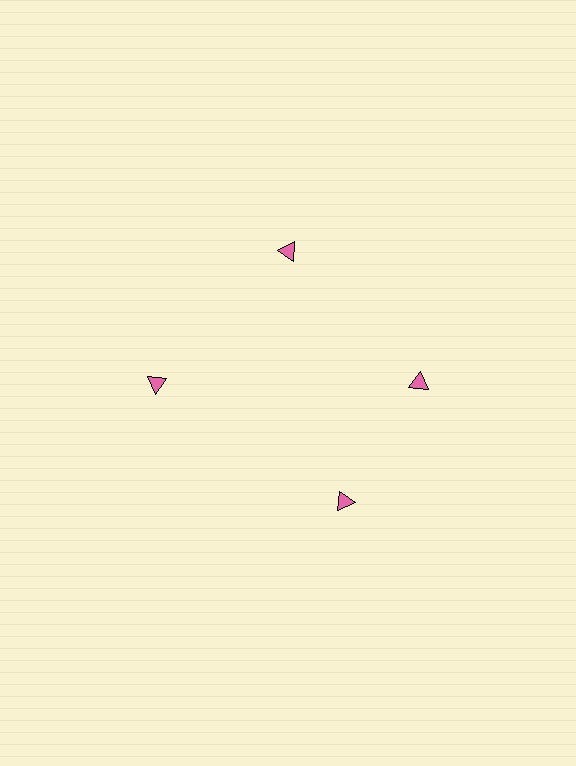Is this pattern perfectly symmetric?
No. The 4 pink triangles are arranged in a ring, but one element near the 6 o'clock position is rotated out of alignment along the ring, breaking the 4-fold rotational symmetry.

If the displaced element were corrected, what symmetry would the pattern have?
It would have 4-fold rotational symmetry — the pattern would map onto itself every 90 degrees.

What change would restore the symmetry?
The symmetry would be restored by rotating it back into even spacing with its neighbors so that all 4 triangles sit at equal angles and equal distance from the center.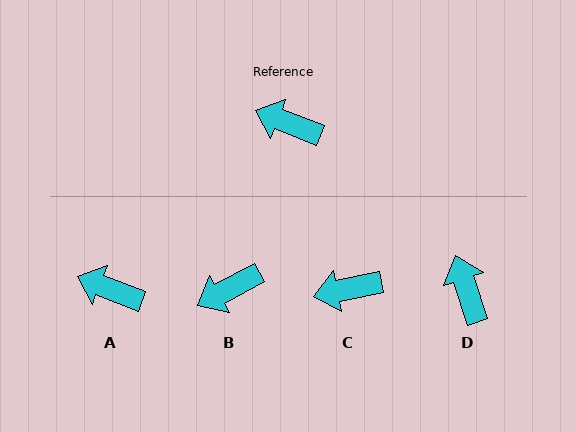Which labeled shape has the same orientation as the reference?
A.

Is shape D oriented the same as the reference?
No, it is off by about 51 degrees.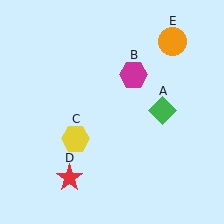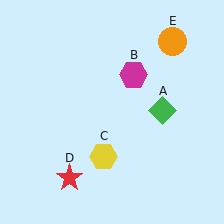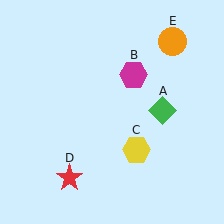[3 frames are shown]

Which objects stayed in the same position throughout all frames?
Green diamond (object A) and magenta hexagon (object B) and red star (object D) and orange circle (object E) remained stationary.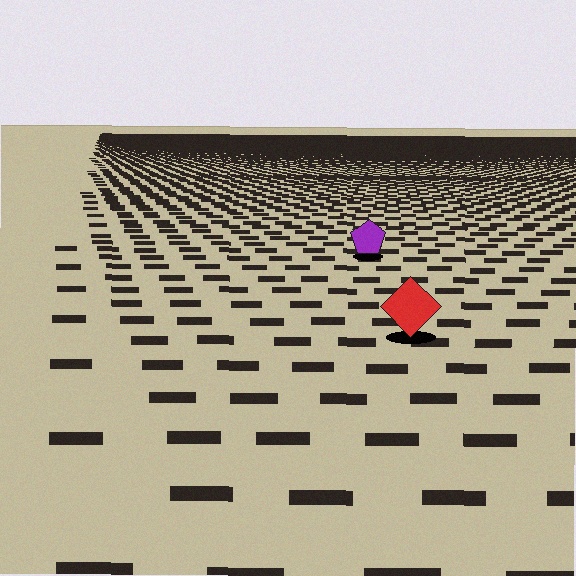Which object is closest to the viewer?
The red diamond is closest. The texture marks near it are larger and more spread out.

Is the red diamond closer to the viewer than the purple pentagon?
Yes. The red diamond is closer — you can tell from the texture gradient: the ground texture is coarser near it.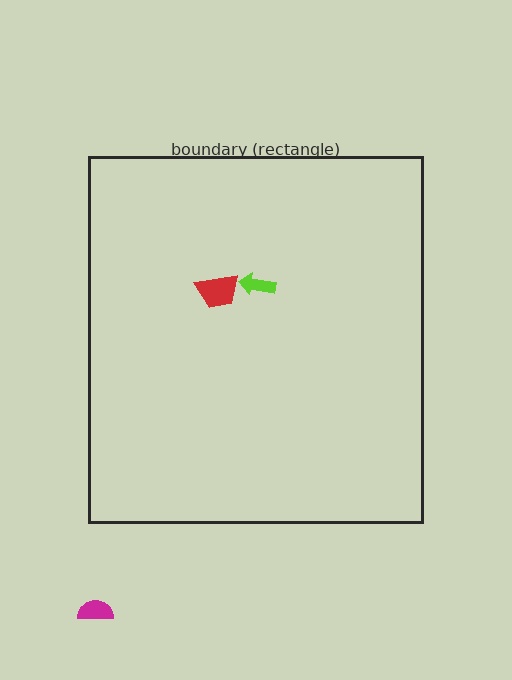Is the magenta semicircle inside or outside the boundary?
Outside.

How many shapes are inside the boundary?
2 inside, 1 outside.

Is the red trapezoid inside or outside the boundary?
Inside.